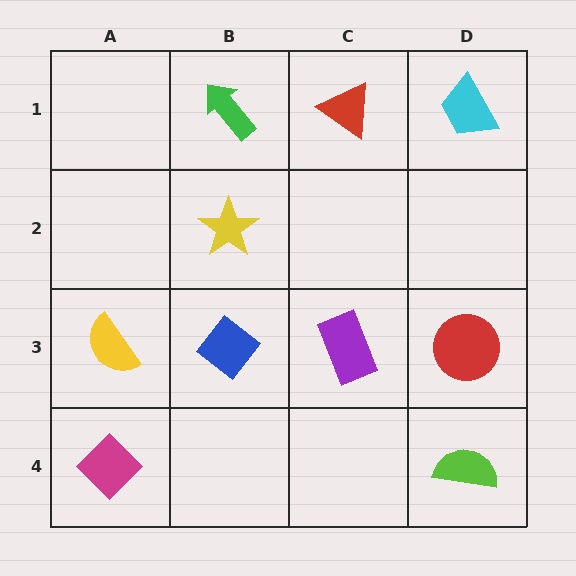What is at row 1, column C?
A red triangle.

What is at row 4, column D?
A lime semicircle.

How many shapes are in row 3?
4 shapes.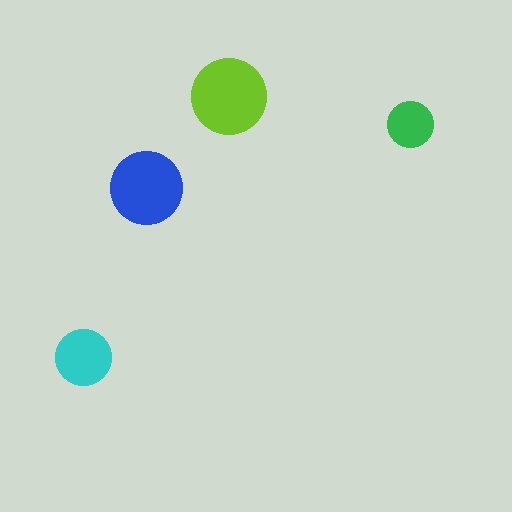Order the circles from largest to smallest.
the lime one, the blue one, the cyan one, the green one.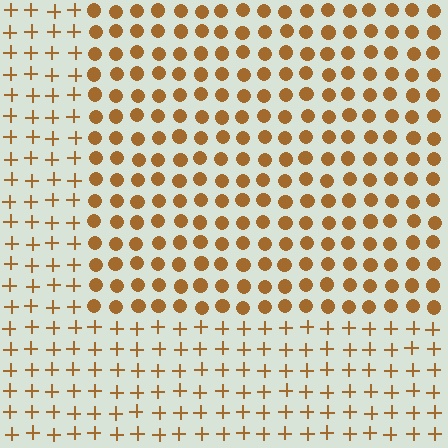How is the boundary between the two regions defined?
The boundary is defined by a change in element shape: circles inside vs. plus signs outside. All elements share the same color and spacing.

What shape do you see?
I see a rectangle.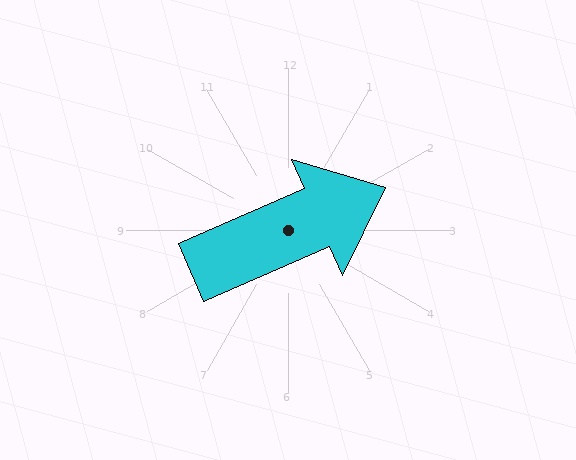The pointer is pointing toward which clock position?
Roughly 2 o'clock.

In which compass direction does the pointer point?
Northeast.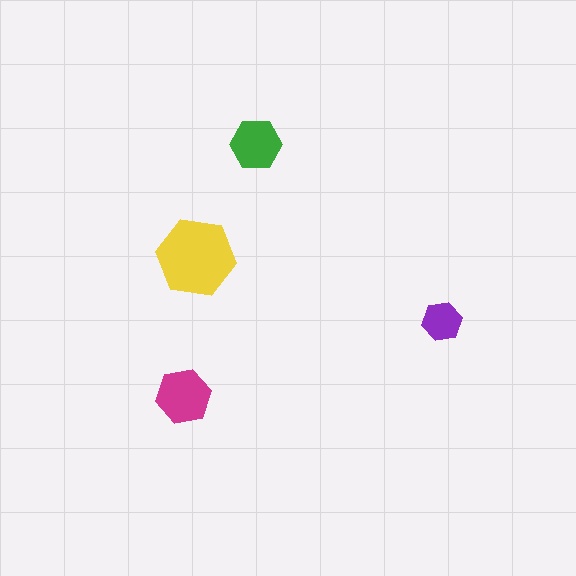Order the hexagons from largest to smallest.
the yellow one, the magenta one, the green one, the purple one.